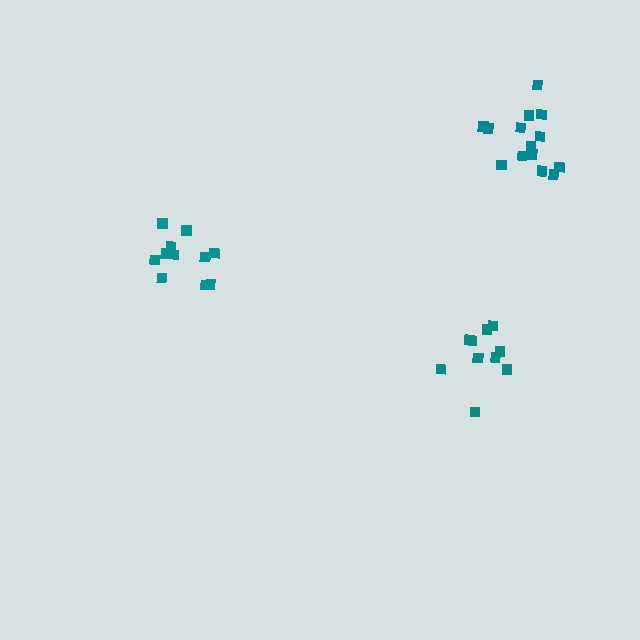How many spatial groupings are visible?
There are 3 spatial groupings.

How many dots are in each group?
Group 1: 14 dots, Group 2: 10 dots, Group 3: 11 dots (35 total).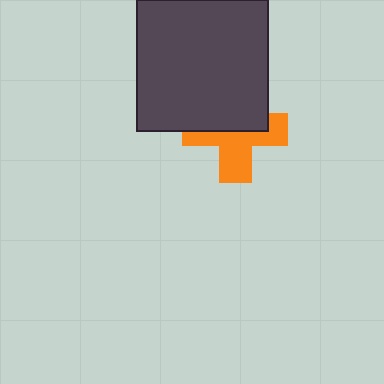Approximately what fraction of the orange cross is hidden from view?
Roughly 48% of the orange cross is hidden behind the dark gray square.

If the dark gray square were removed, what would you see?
You would see the complete orange cross.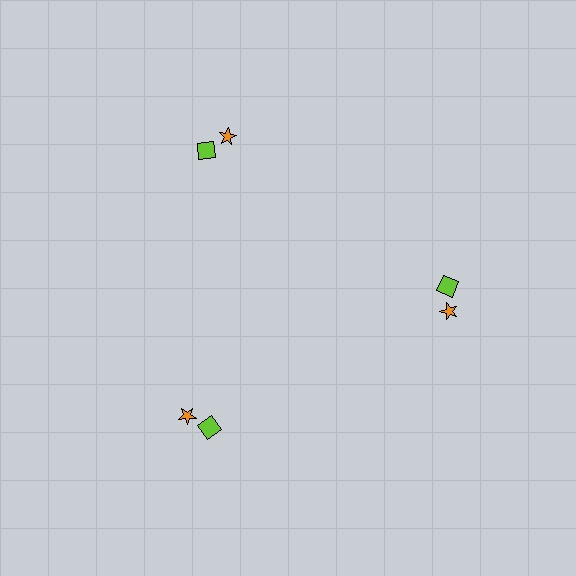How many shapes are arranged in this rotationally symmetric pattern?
There are 6 shapes, arranged in 3 groups of 2.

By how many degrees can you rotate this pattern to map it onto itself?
The pattern maps onto itself every 120 degrees of rotation.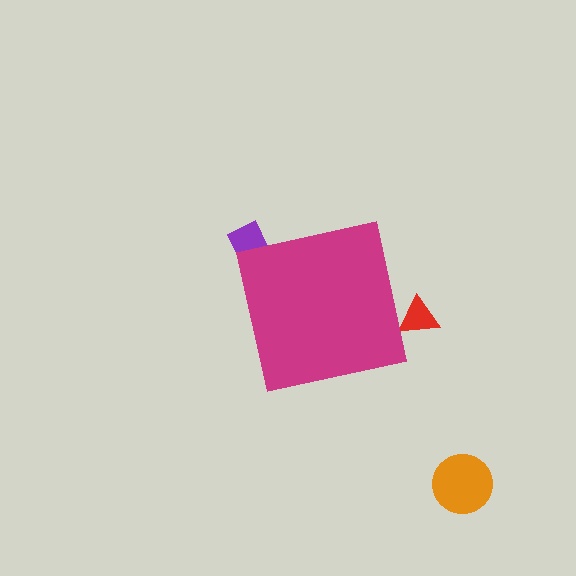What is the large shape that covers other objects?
A magenta square.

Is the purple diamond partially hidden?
Yes, the purple diamond is partially hidden behind the magenta square.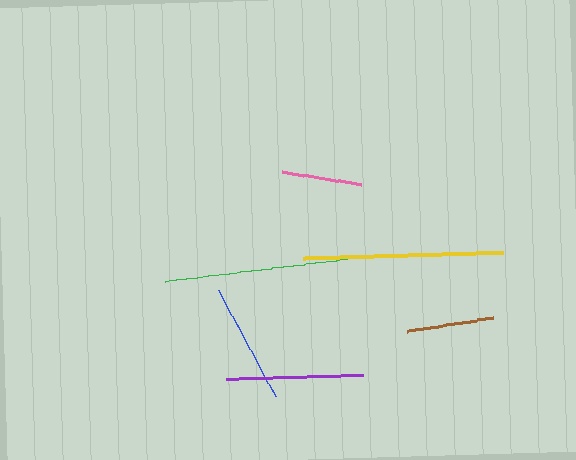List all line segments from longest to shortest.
From longest to shortest: green, yellow, purple, blue, brown, pink.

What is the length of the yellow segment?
The yellow segment is approximately 200 pixels long.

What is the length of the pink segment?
The pink segment is approximately 79 pixels long.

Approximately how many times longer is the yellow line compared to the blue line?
The yellow line is approximately 1.7 times the length of the blue line.